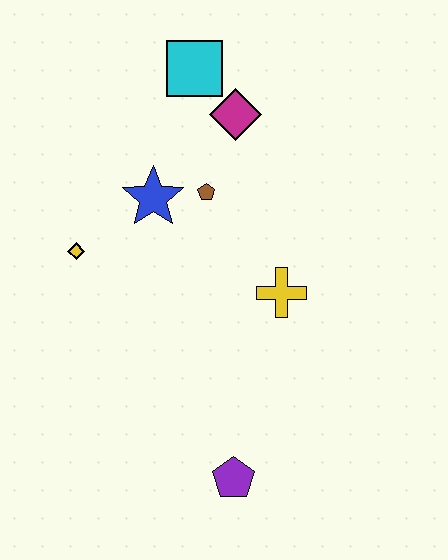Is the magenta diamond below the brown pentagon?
No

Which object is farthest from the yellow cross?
The cyan square is farthest from the yellow cross.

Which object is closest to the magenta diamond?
The cyan square is closest to the magenta diamond.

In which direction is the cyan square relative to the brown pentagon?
The cyan square is above the brown pentagon.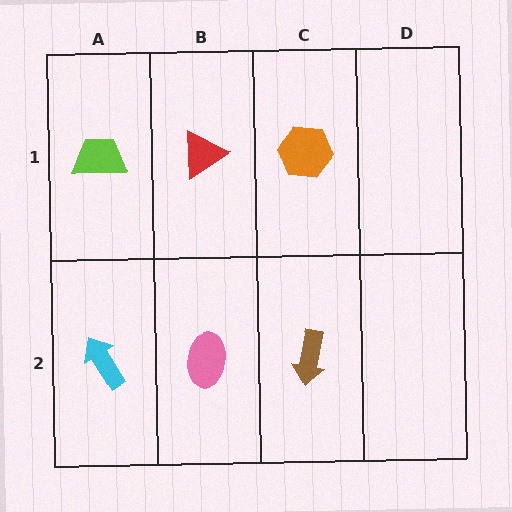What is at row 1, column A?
A lime trapezoid.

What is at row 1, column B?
A red triangle.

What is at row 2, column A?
A cyan arrow.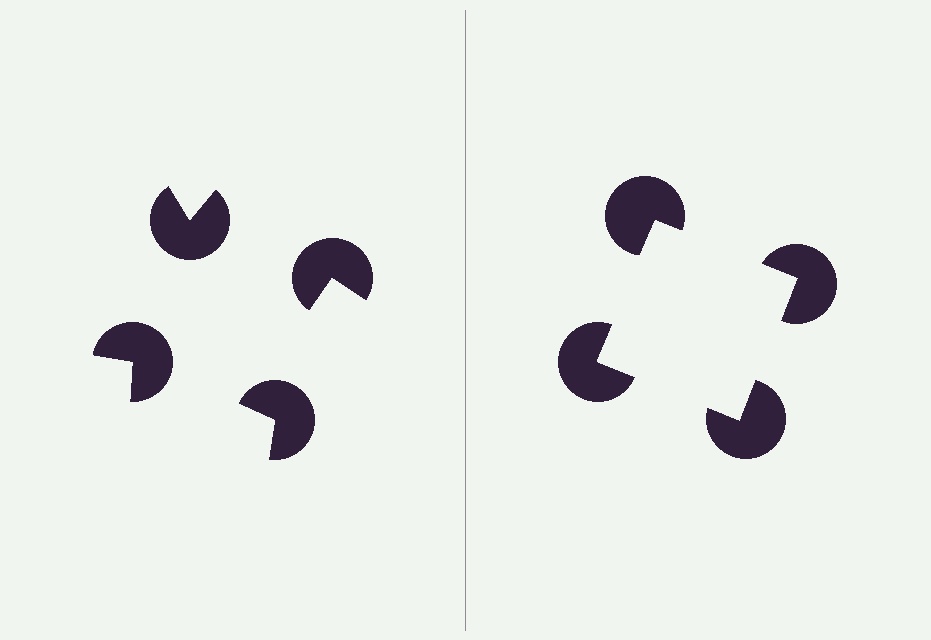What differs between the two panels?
The pac-man discs are positioned identically on both sides; only the wedge orientations differ. On the right they align to a square; on the left they are misaligned.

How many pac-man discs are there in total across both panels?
8 — 4 on each side.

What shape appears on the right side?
An illusory square.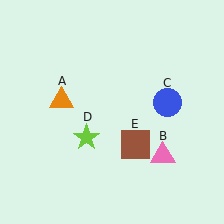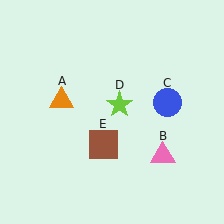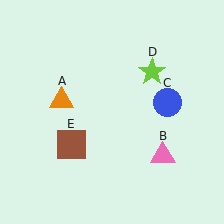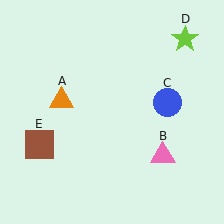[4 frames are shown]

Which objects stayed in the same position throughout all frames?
Orange triangle (object A) and pink triangle (object B) and blue circle (object C) remained stationary.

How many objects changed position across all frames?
2 objects changed position: lime star (object D), brown square (object E).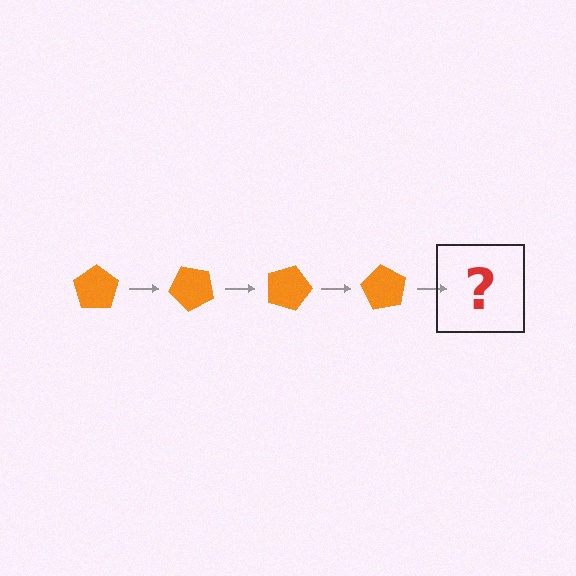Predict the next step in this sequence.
The next step is an orange pentagon rotated 180 degrees.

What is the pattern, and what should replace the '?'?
The pattern is that the pentagon rotates 45 degrees each step. The '?' should be an orange pentagon rotated 180 degrees.